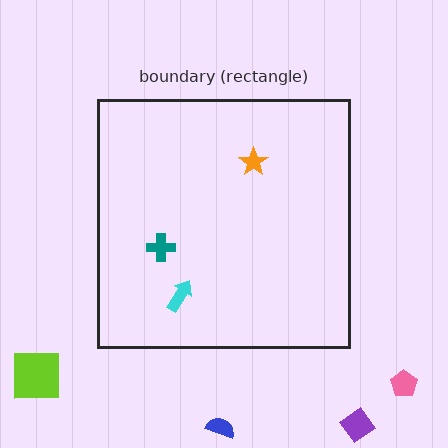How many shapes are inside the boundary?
3 inside, 4 outside.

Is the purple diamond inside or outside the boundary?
Outside.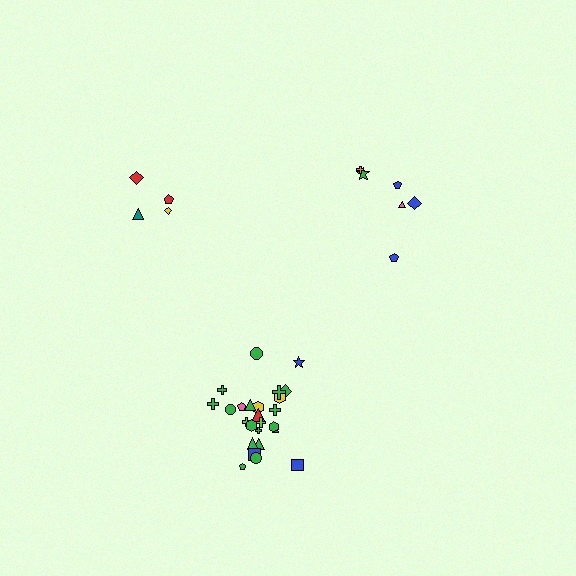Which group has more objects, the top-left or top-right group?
The top-right group.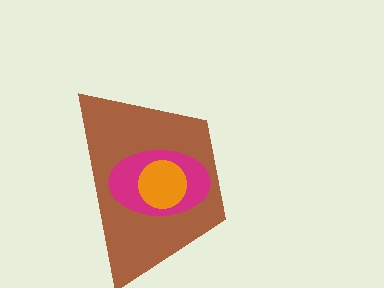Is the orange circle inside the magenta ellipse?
Yes.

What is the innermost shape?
The orange circle.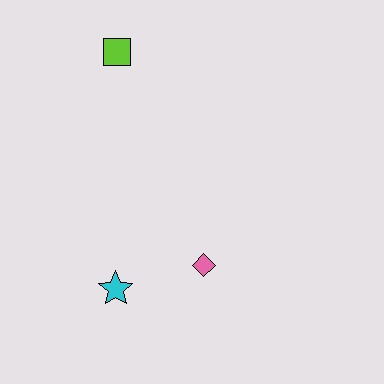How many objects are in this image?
There are 3 objects.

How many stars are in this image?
There is 1 star.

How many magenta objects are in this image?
There are no magenta objects.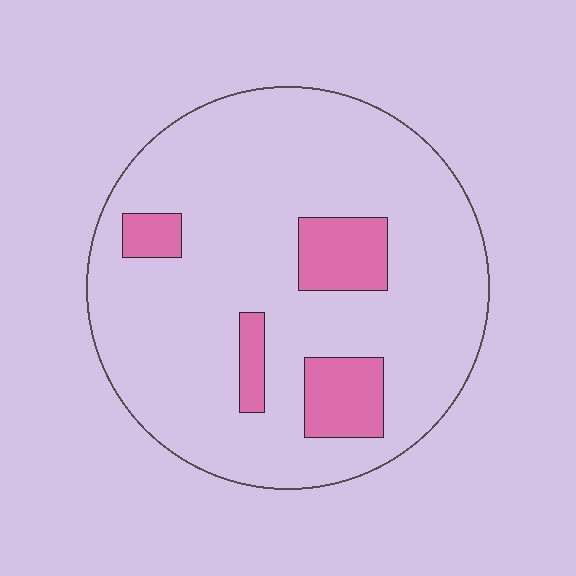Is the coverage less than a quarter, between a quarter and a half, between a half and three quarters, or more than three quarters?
Less than a quarter.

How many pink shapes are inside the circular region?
4.